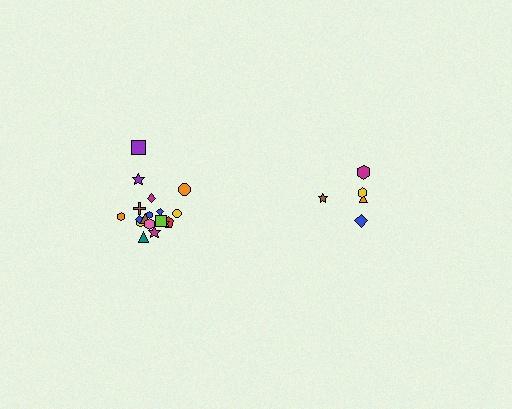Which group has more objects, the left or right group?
The left group.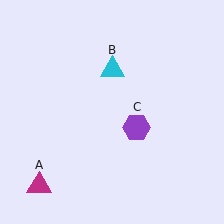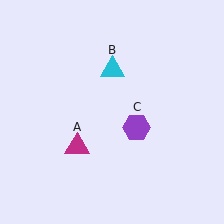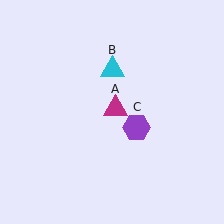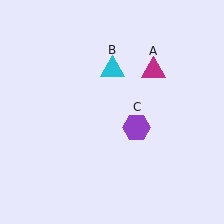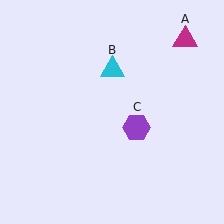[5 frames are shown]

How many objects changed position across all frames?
1 object changed position: magenta triangle (object A).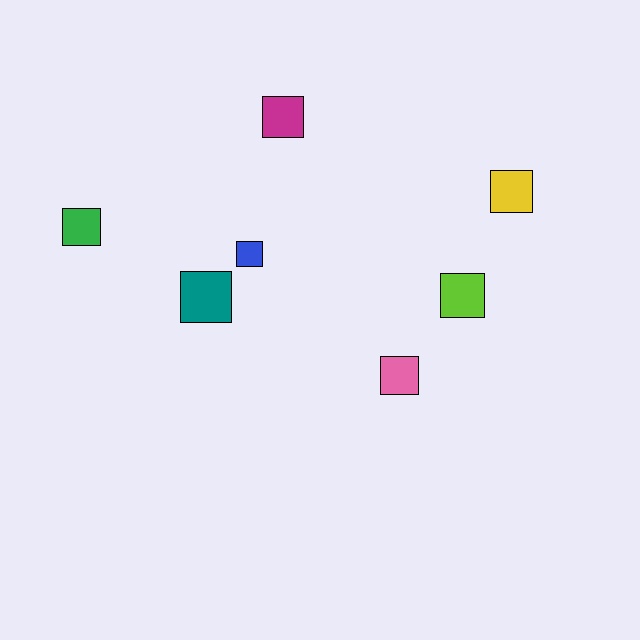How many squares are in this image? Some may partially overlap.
There are 7 squares.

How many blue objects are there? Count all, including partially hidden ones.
There is 1 blue object.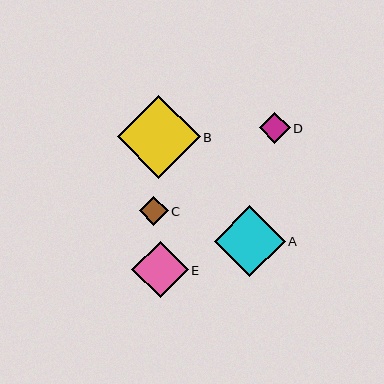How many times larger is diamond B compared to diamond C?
Diamond B is approximately 2.8 times the size of diamond C.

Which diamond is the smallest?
Diamond C is the smallest with a size of approximately 29 pixels.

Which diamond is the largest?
Diamond B is the largest with a size of approximately 83 pixels.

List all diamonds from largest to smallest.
From largest to smallest: B, A, E, D, C.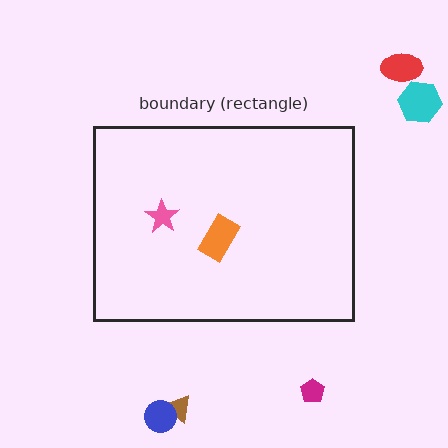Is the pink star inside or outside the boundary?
Inside.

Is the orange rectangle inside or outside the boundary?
Inside.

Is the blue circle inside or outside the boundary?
Outside.